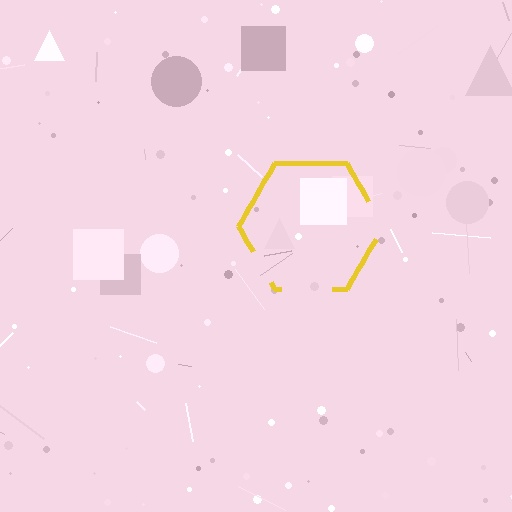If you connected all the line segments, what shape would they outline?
They would outline a hexagon.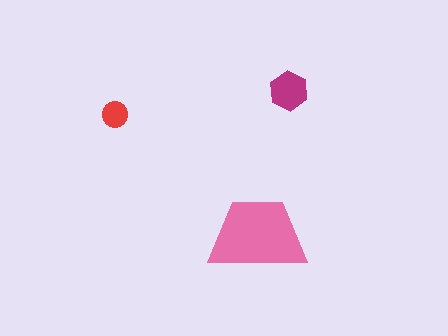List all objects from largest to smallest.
The pink trapezoid, the magenta hexagon, the red circle.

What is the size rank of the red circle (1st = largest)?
3rd.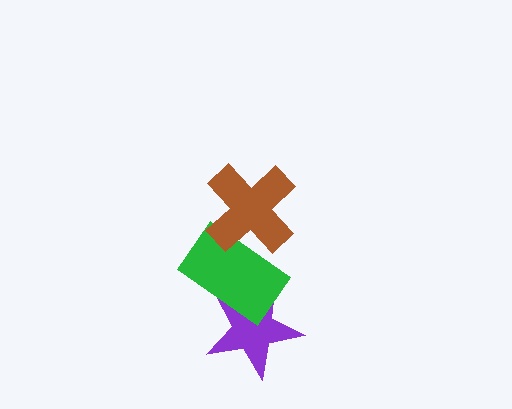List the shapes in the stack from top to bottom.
From top to bottom: the brown cross, the green rectangle, the purple star.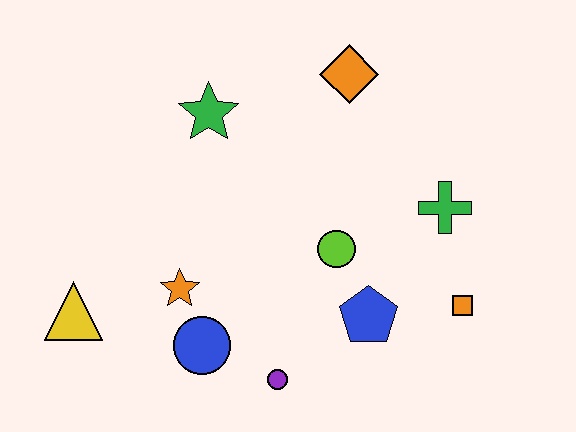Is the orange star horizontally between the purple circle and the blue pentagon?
No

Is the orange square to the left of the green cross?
No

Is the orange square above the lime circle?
No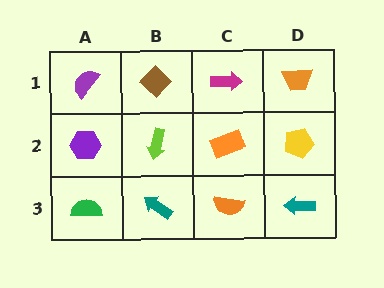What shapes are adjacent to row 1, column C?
An orange rectangle (row 2, column C), a brown diamond (row 1, column B), an orange trapezoid (row 1, column D).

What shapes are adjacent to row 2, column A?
A purple semicircle (row 1, column A), a green semicircle (row 3, column A), a lime arrow (row 2, column B).